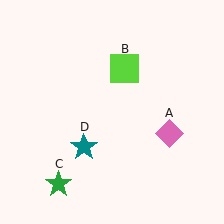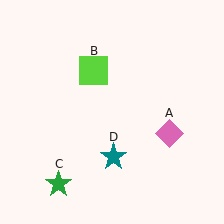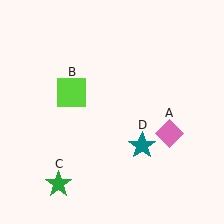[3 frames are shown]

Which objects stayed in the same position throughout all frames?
Pink diamond (object A) and green star (object C) remained stationary.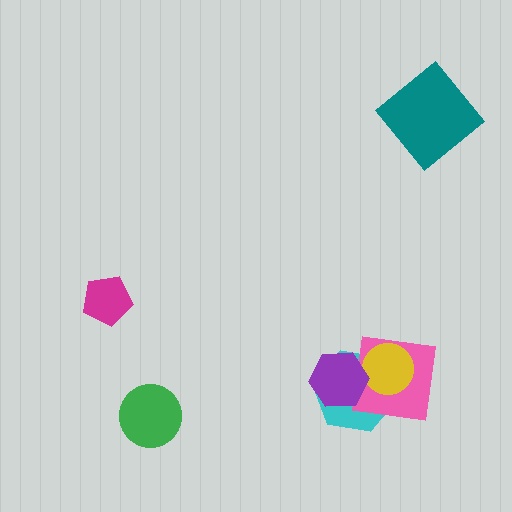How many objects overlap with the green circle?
0 objects overlap with the green circle.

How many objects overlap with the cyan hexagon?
3 objects overlap with the cyan hexagon.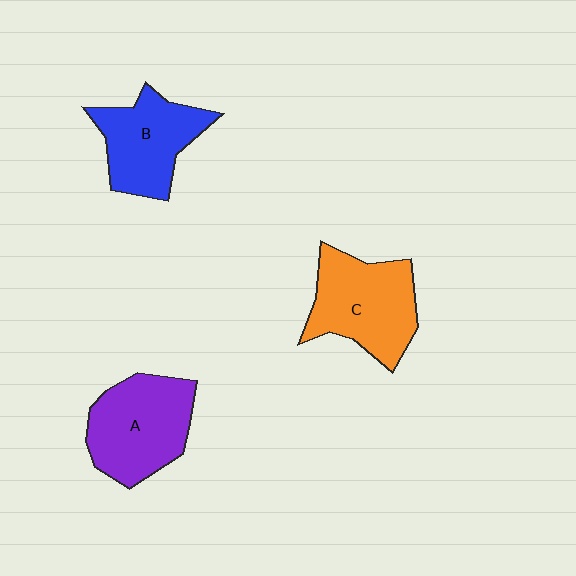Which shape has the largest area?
Shape C (orange).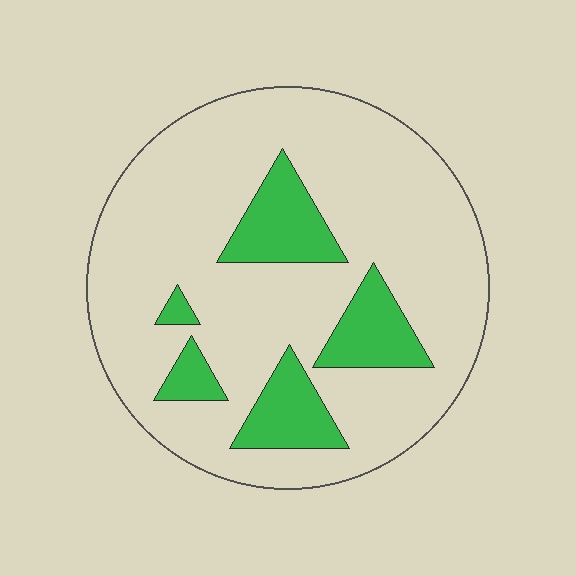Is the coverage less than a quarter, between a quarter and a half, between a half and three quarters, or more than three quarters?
Less than a quarter.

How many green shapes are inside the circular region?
5.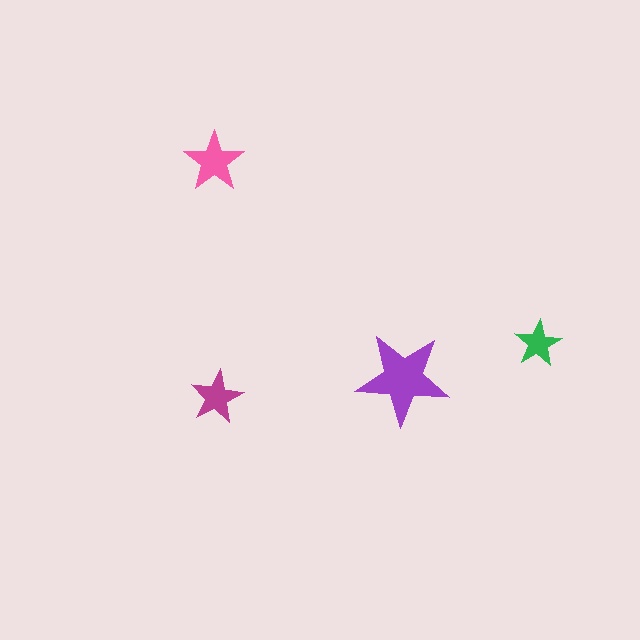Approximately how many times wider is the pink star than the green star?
About 1.5 times wider.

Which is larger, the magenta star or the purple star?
The purple one.